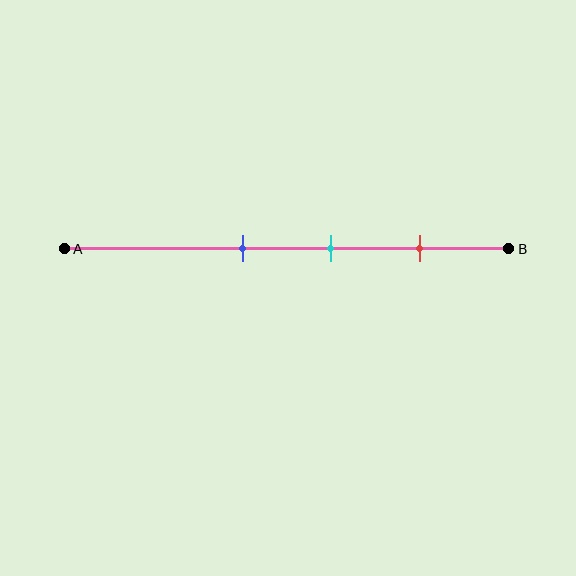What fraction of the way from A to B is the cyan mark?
The cyan mark is approximately 60% (0.6) of the way from A to B.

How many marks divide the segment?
There are 3 marks dividing the segment.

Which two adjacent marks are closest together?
The blue and cyan marks are the closest adjacent pair.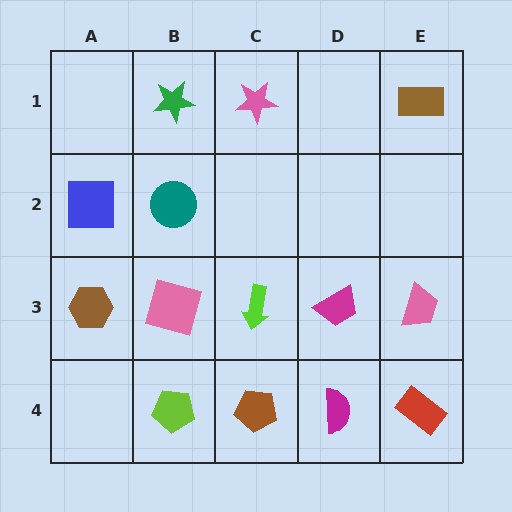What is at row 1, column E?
A brown rectangle.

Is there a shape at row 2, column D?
No, that cell is empty.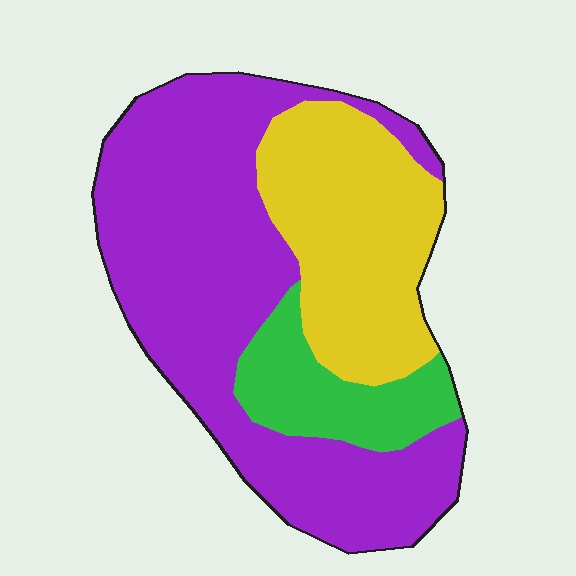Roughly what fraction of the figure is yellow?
Yellow covers roughly 30% of the figure.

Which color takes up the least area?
Green, at roughly 15%.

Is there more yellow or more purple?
Purple.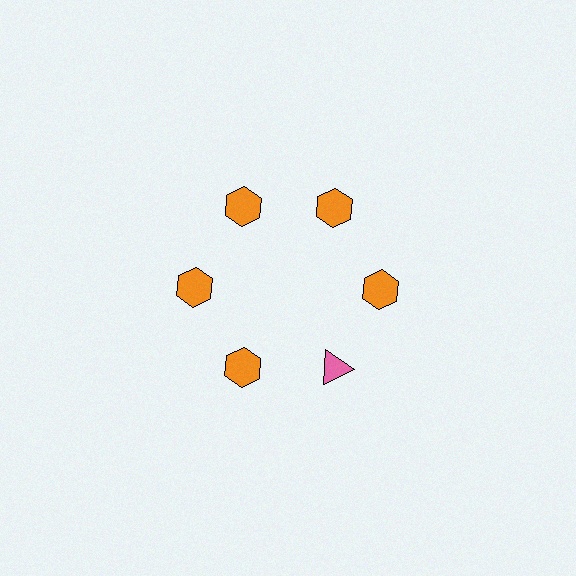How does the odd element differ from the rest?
It differs in both color (pink instead of orange) and shape (triangle instead of hexagon).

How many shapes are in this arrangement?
There are 6 shapes arranged in a ring pattern.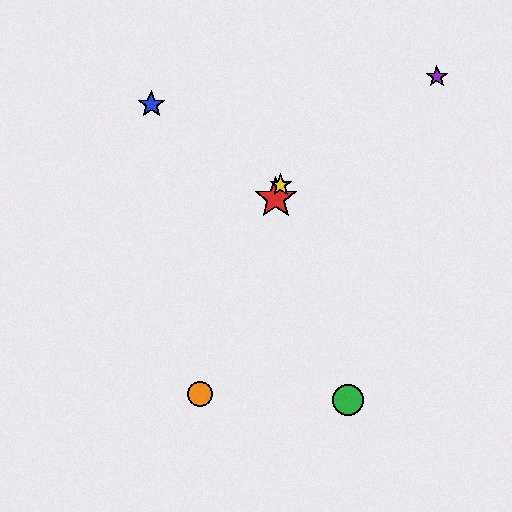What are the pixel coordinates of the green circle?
The green circle is at (348, 400).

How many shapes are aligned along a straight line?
3 shapes (the red star, the yellow star, the orange circle) are aligned along a straight line.